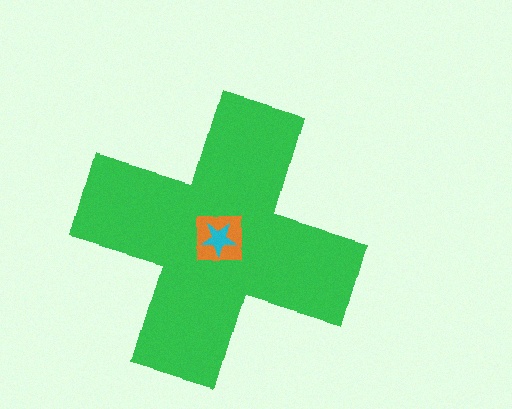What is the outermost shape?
The green cross.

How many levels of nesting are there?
3.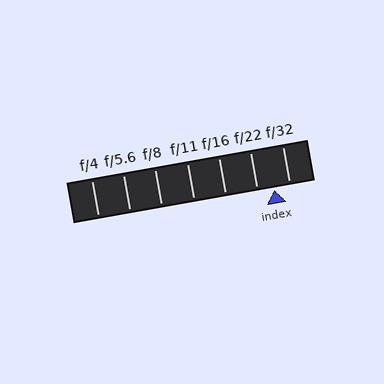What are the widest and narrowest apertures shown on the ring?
The widest aperture shown is f/4 and the narrowest is f/32.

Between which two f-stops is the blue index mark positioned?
The index mark is between f/22 and f/32.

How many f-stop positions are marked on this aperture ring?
There are 7 f-stop positions marked.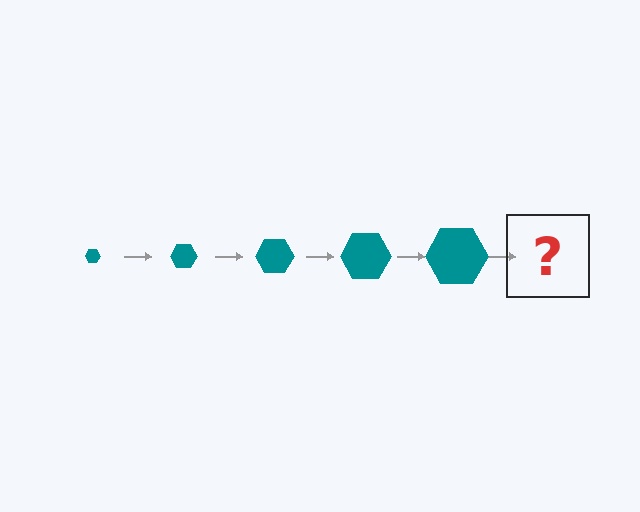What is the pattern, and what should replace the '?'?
The pattern is that the hexagon gets progressively larger each step. The '?' should be a teal hexagon, larger than the previous one.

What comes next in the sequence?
The next element should be a teal hexagon, larger than the previous one.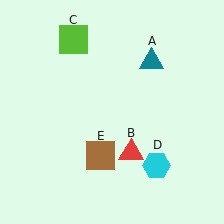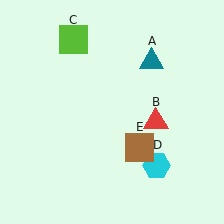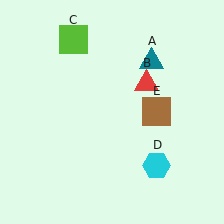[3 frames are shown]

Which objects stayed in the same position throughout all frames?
Teal triangle (object A) and lime square (object C) and cyan hexagon (object D) remained stationary.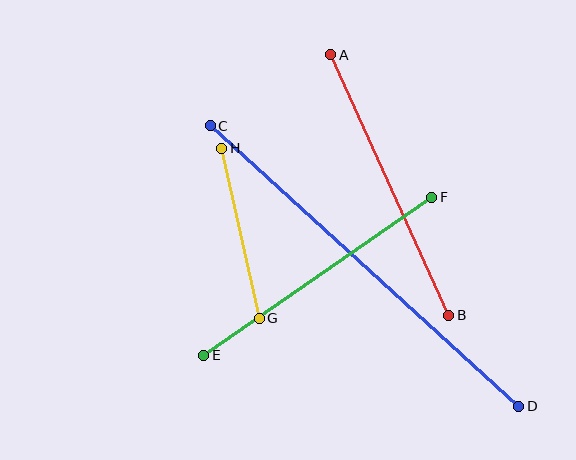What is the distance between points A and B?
The distance is approximately 286 pixels.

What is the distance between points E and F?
The distance is approximately 277 pixels.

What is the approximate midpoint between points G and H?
The midpoint is at approximately (240, 233) pixels.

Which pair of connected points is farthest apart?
Points C and D are farthest apart.